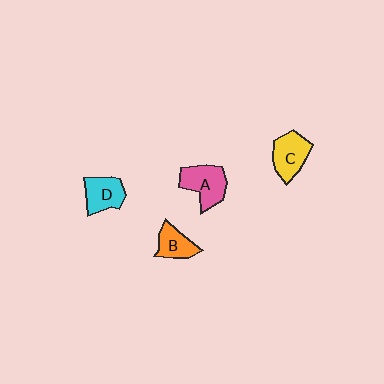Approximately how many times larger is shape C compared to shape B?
Approximately 1.3 times.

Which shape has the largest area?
Shape A (pink).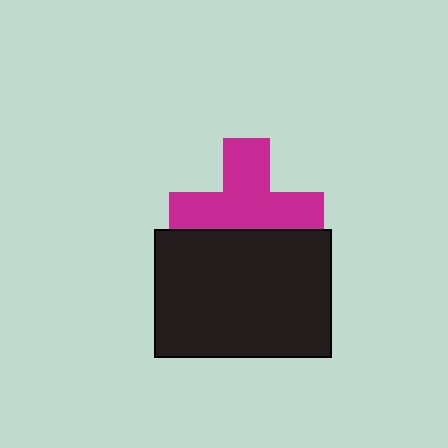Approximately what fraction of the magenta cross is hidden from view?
Roughly 33% of the magenta cross is hidden behind the black rectangle.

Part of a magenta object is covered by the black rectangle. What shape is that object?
It is a cross.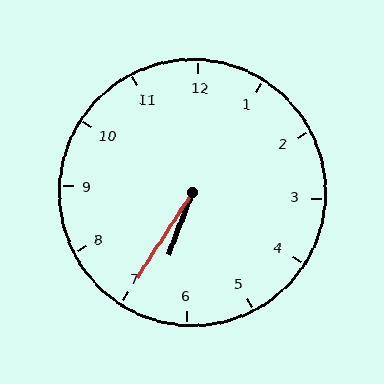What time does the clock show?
6:35.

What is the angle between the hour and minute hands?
Approximately 12 degrees.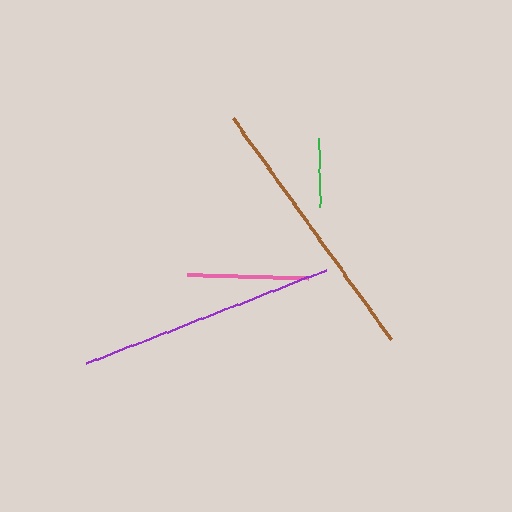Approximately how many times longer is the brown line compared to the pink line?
The brown line is approximately 2.2 times the length of the pink line.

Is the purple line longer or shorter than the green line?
The purple line is longer than the green line.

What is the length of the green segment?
The green segment is approximately 69 pixels long.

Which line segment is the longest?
The brown line is the longest at approximately 271 pixels.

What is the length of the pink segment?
The pink segment is approximately 121 pixels long.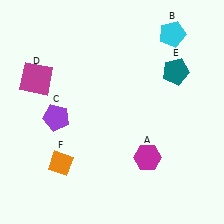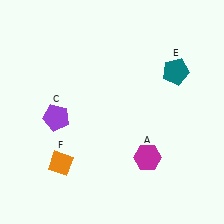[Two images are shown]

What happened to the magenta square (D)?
The magenta square (D) was removed in Image 2. It was in the top-left area of Image 1.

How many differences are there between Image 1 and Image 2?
There are 2 differences between the two images.